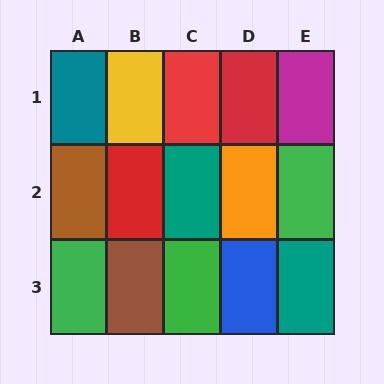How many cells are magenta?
1 cell is magenta.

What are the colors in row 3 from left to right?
Green, brown, green, blue, teal.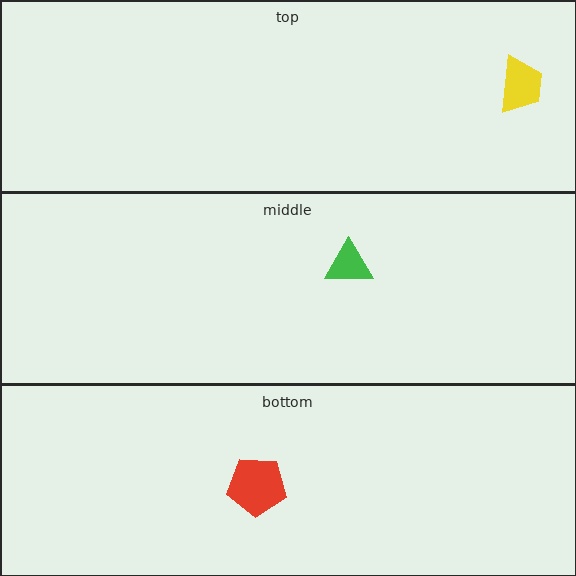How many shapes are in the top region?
1.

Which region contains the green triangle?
The middle region.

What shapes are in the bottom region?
The red pentagon.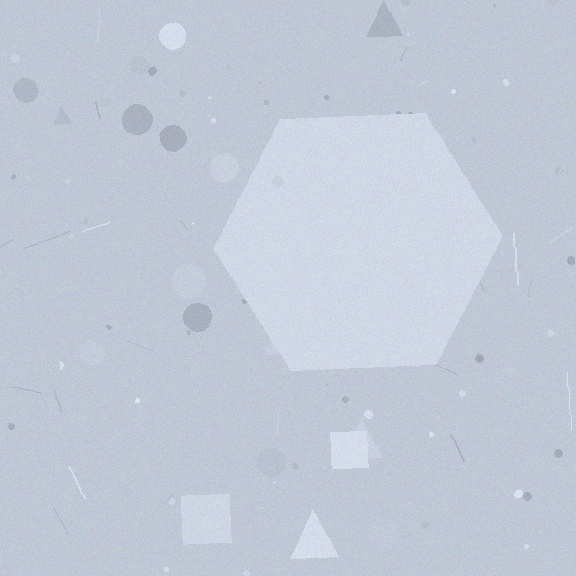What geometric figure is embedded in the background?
A hexagon is embedded in the background.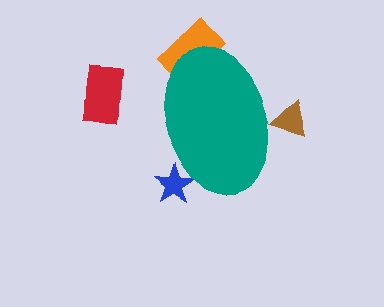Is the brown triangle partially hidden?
Yes, the brown triangle is partially hidden behind the teal ellipse.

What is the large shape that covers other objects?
A teal ellipse.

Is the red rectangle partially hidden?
No, the red rectangle is fully visible.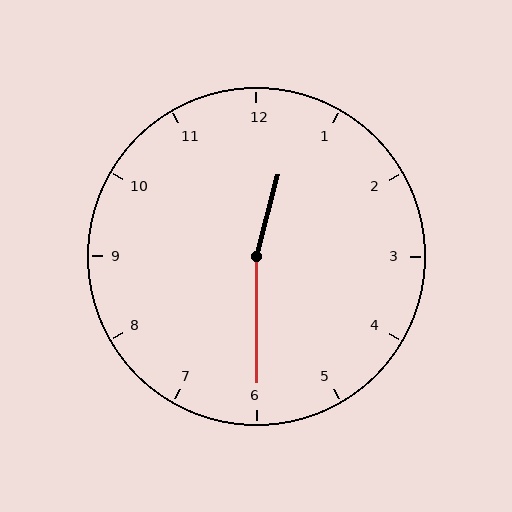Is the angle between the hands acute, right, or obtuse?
It is obtuse.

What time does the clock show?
12:30.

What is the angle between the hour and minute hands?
Approximately 165 degrees.